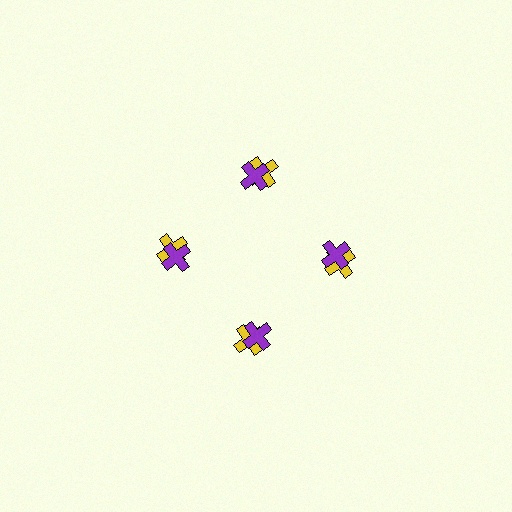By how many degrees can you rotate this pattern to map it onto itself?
The pattern maps onto itself every 90 degrees of rotation.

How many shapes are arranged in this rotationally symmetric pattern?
There are 8 shapes, arranged in 4 groups of 2.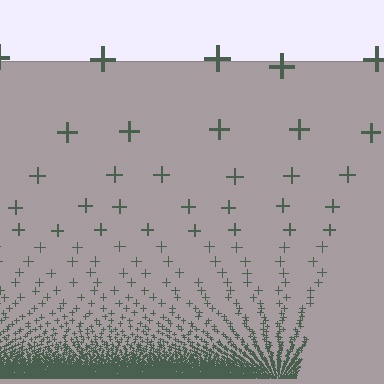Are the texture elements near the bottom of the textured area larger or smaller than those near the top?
Smaller. The gradient is inverted — elements near the bottom are smaller and denser.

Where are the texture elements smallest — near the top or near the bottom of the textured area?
Near the bottom.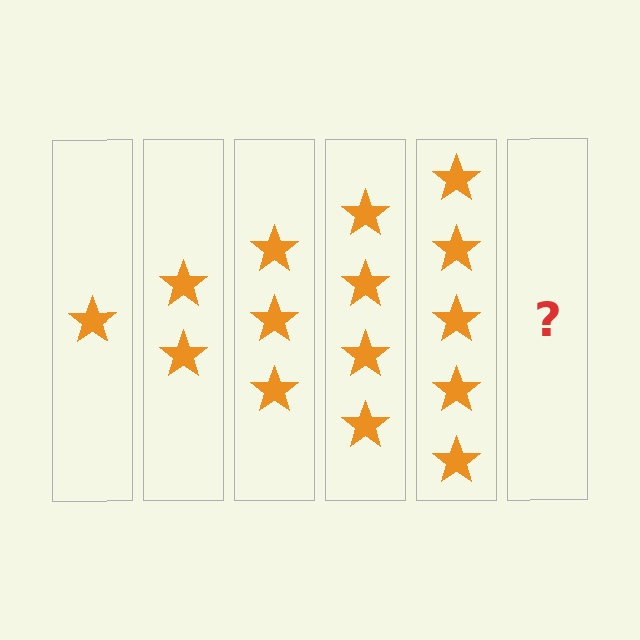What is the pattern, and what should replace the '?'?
The pattern is that each step adds one more star. The '?' should be 6 stars.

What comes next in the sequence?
The next element should be 6 stars.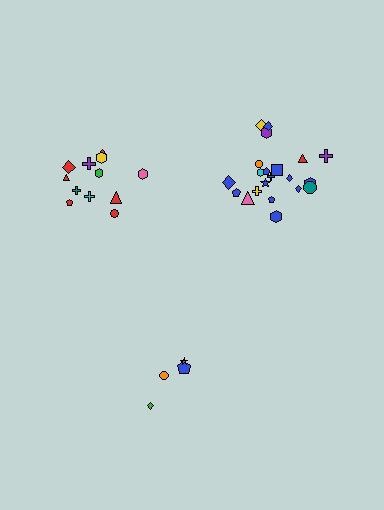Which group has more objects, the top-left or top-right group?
The top-right group.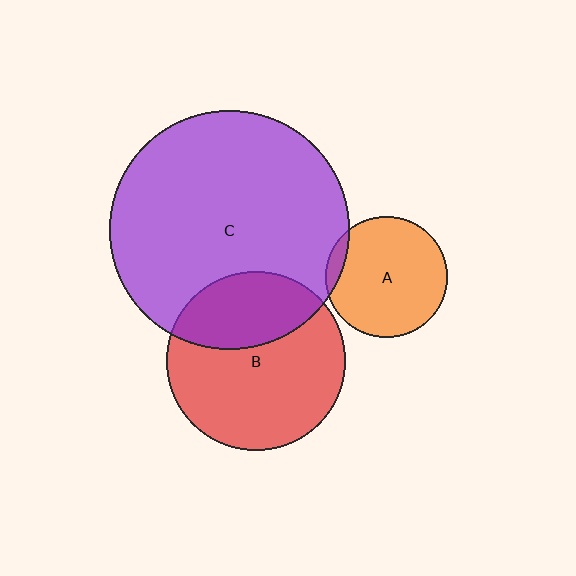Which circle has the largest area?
Circle C (purple).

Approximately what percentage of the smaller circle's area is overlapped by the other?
Approximately 35%.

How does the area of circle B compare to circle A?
Approximately 2.2 times.